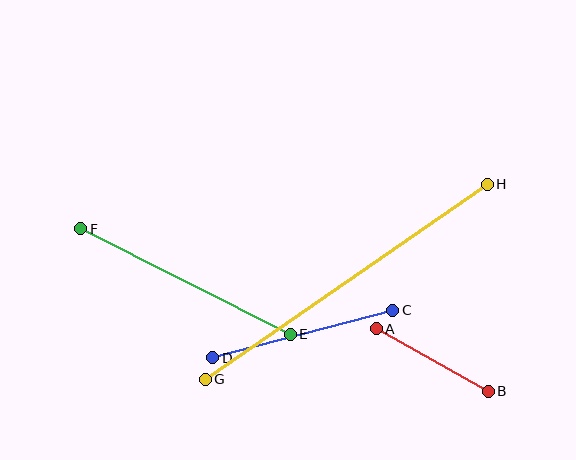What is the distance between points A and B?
The distance is approximately 128 pixels.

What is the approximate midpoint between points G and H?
The midpoint is at approximately (346, 282) pixels.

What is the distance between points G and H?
The distance is approximately 343 pixels.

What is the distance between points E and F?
The distance is approximately 234 pixels.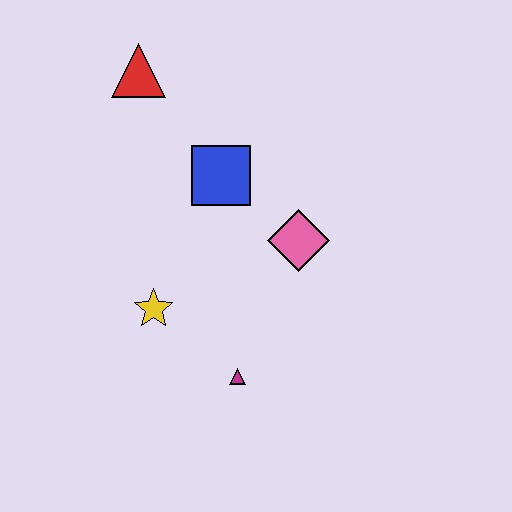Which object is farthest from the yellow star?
The red triangle is farthest from the yellow star.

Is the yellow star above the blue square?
No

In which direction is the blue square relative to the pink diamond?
The blue square is to the left of the pink diamond.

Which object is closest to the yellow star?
The magenta triangle is closest to the yellow star.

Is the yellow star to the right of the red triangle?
Yes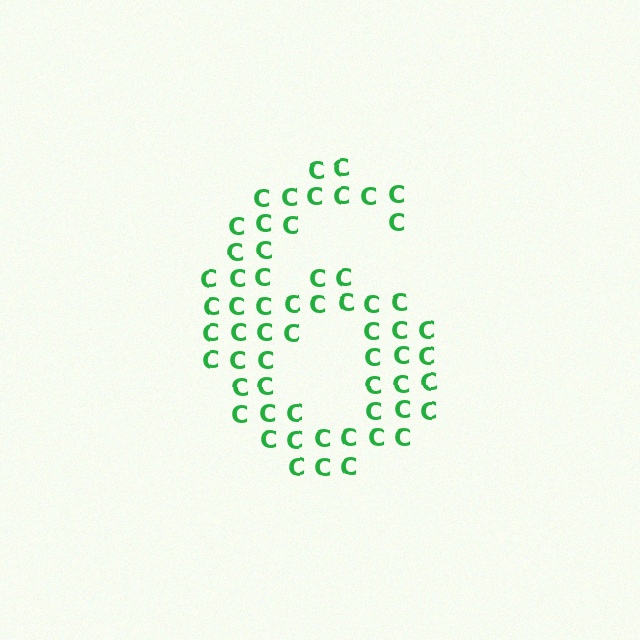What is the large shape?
The large shape is the digit 6.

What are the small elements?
The small elements are letter C's.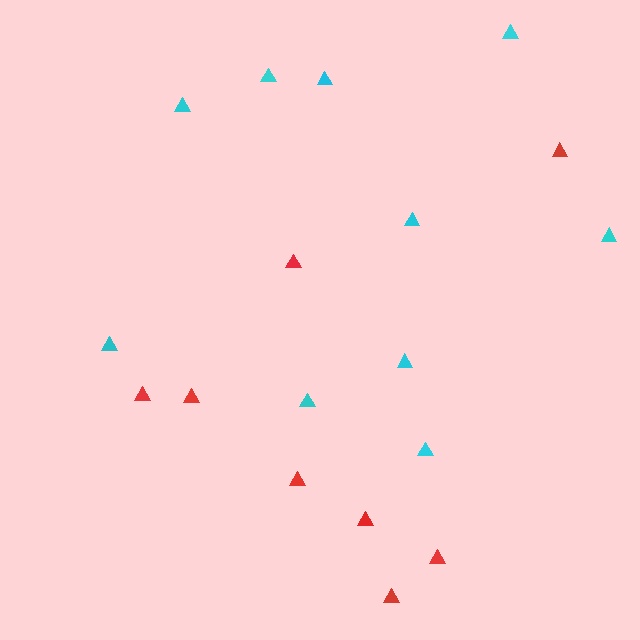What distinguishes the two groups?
There are 2 groups: one group of cyan triangles (10) and one group of red triangles (8).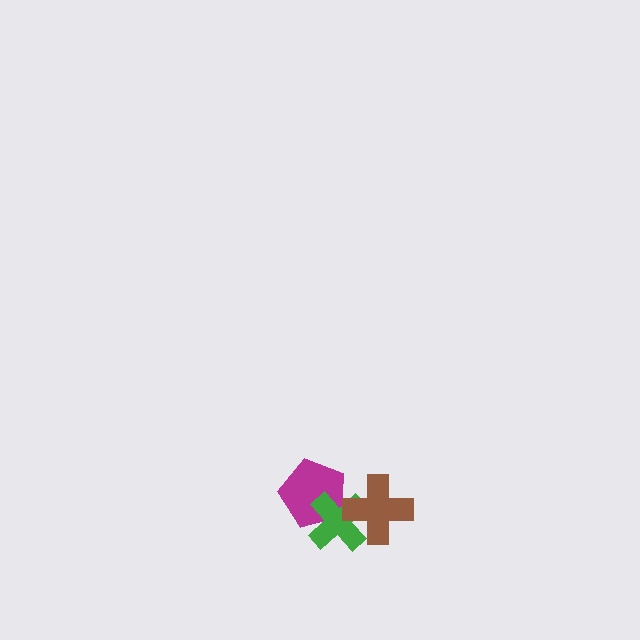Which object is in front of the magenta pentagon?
The green cross is in front of the magenta pentagon.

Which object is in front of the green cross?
The brown cross is in front of the green cross.